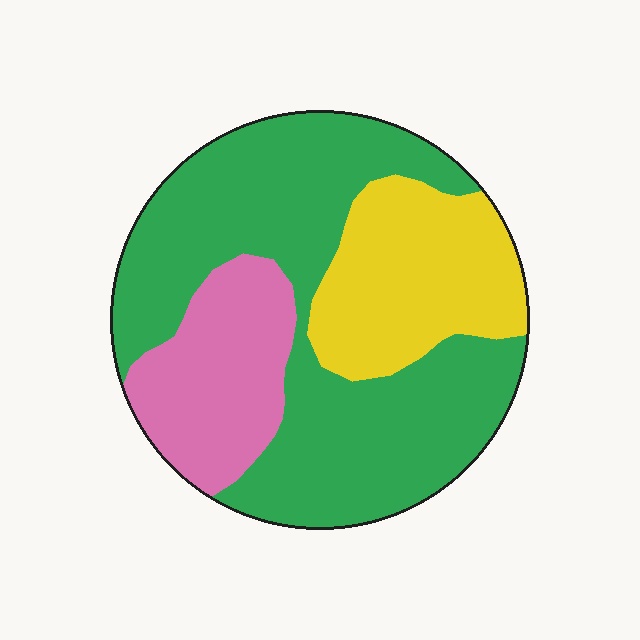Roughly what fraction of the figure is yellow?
Yellow takes up about one quarter (1/4) of the figure.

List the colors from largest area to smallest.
From largest to smallest: green, yellow, pink.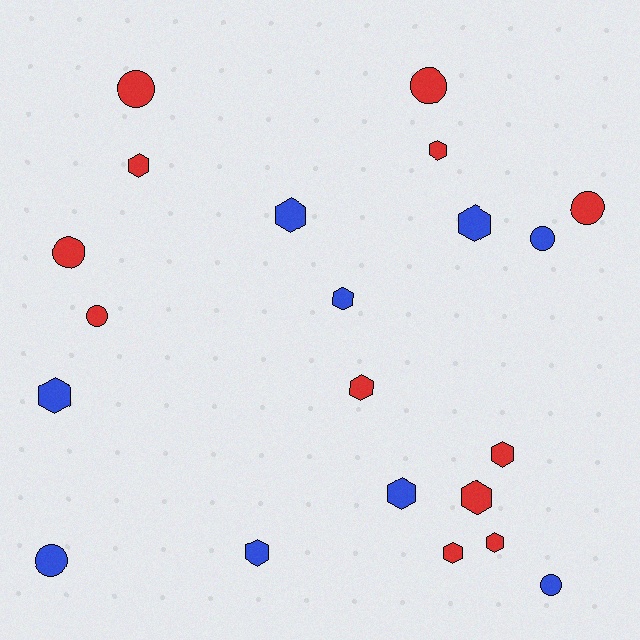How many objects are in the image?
There are 21 objects.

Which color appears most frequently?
Red, with 12 objects.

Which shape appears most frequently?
Hexagon, with 13 objects.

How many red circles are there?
There are 5 red circles.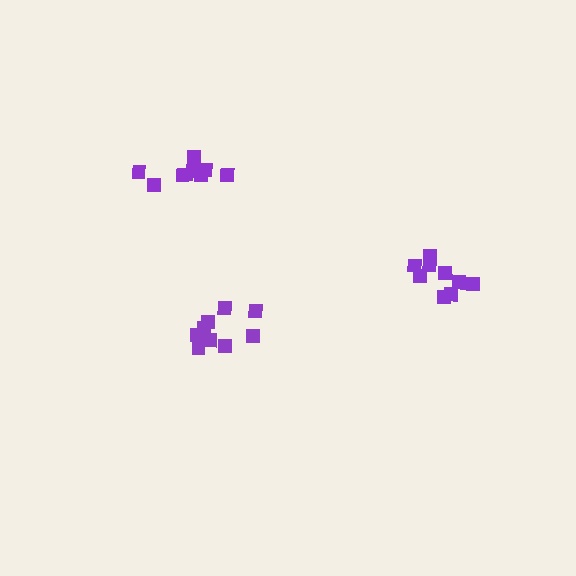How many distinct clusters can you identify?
There are 3 distinct clusters.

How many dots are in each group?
Group 1: 9 dots, Group 2: 10 dots, Group 3: 9 dots (28 total).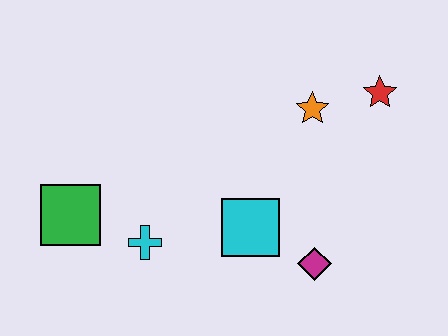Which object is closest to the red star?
The orange star is closest to the red star.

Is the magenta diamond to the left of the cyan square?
No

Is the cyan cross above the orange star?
No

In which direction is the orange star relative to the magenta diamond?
The orange star is above the magenta diamond.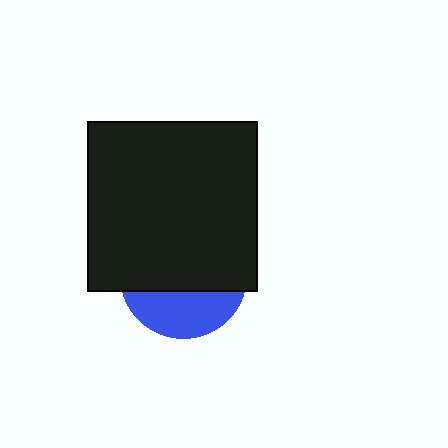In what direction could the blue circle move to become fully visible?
The blue circle could move down. That would shift it out from behind the black square entirely.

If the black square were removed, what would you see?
You would see the complete blue circle.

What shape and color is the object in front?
The object in front is a black square.